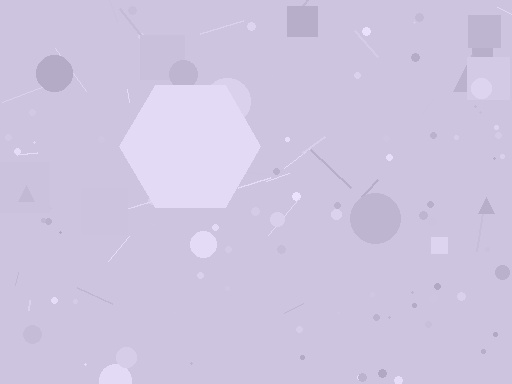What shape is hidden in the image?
A hexagon is hidden in the image.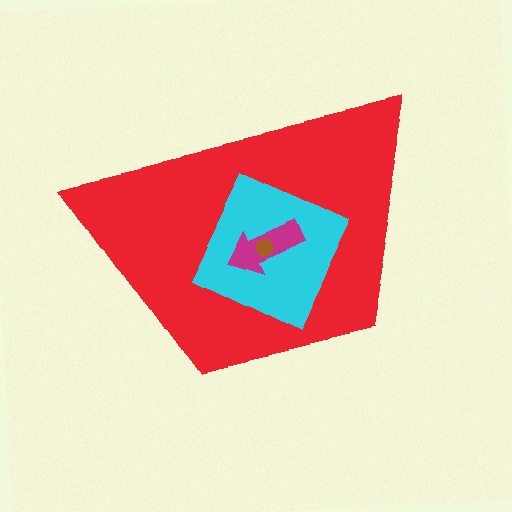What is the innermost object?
The brown circle.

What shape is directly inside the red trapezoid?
The cyan square.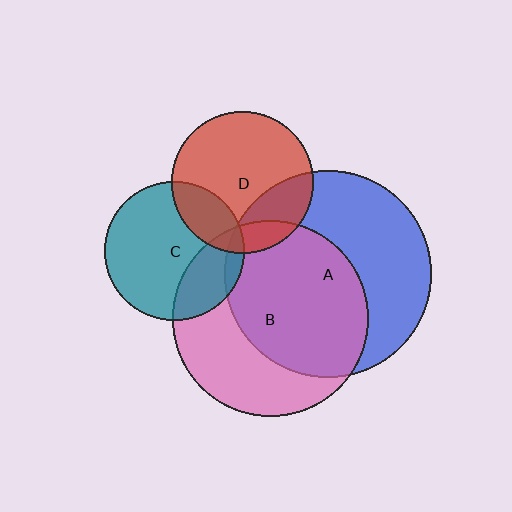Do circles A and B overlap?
Yes.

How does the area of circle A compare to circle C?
Approximately 2.2 times.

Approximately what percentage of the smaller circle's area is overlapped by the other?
Approximately 60%.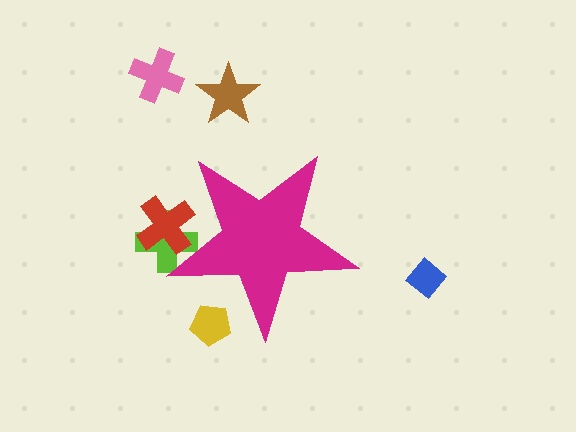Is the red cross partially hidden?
Yes, the red cross is partially hidden behind the magenta star.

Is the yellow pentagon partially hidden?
Yes, the yellow pentagon is partially hidden behind the magenta star.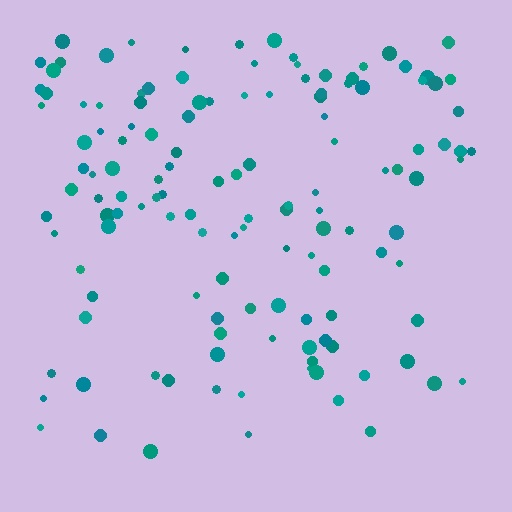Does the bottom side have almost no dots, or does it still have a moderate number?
Still a moderate number, just noticeably fewer than the top.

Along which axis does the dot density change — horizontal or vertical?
Vertical.